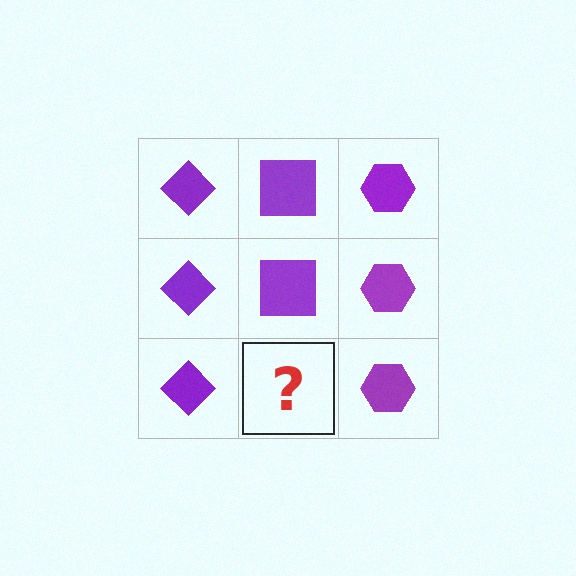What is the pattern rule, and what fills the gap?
The rule is that each column has a consistent shape. The gap should be filled with a purple square.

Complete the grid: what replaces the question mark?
The question mark should be replaced with a purple square.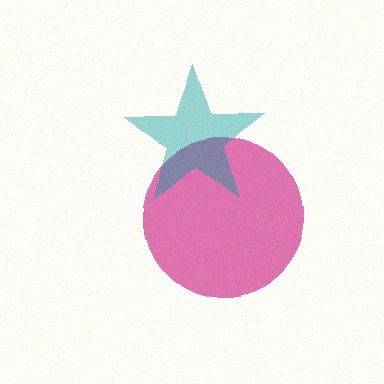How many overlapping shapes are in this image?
There are 2 overlapping shapes in the image.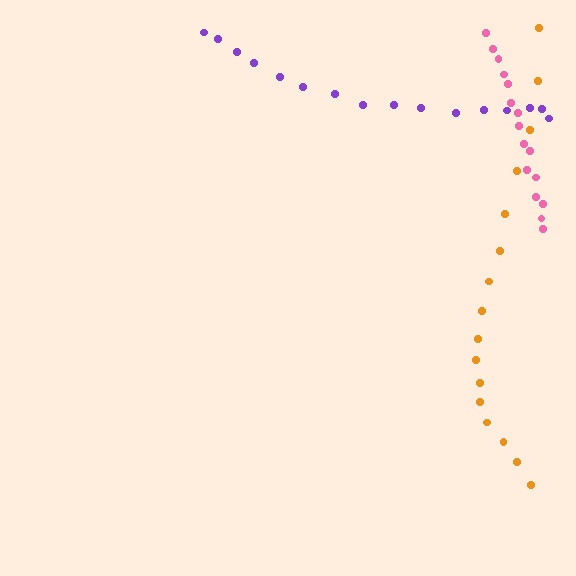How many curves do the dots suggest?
There are 3 distinct paths.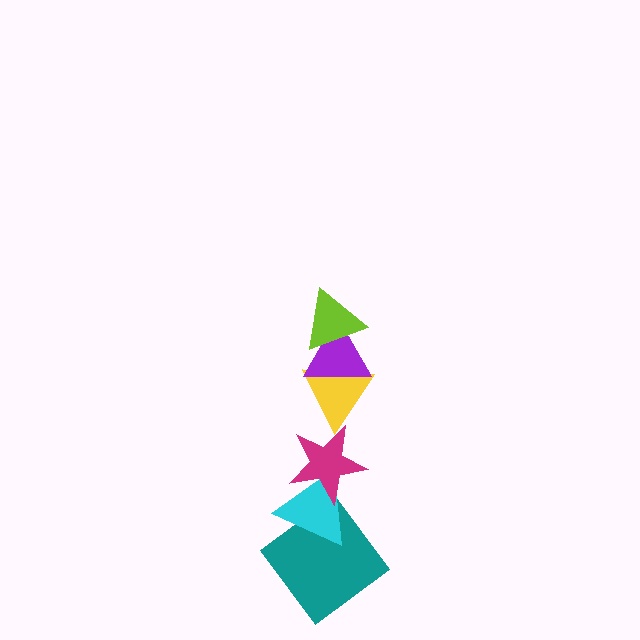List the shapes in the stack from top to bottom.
From top to bottom: the lime triangle, the purple triangle, the yellow triangle, the magenta star, the cyan triangle, the teal diamond.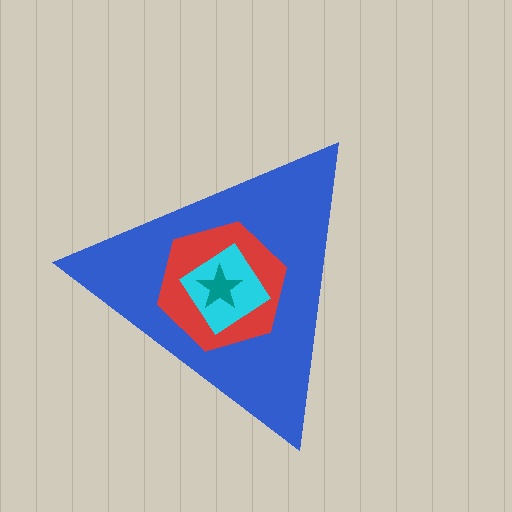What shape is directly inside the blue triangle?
The red hexagon.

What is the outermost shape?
The blue triangle.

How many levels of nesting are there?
4.